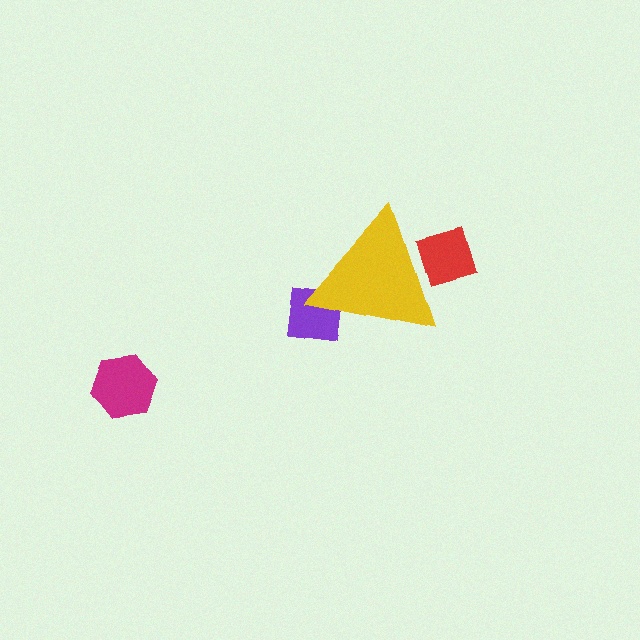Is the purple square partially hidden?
Yes, the purple square is partially hidden behind the yellow triangle.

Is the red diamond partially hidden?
Yes, the red diamond is partially hidden behind the yellow triangle.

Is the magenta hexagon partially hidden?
No, the magenta hexagon is fully visible.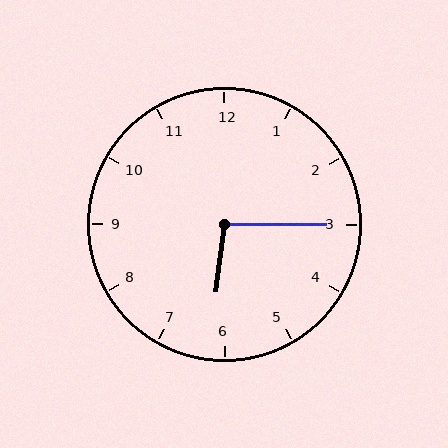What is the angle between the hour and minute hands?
Approximately 98 degrees.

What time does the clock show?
6:15.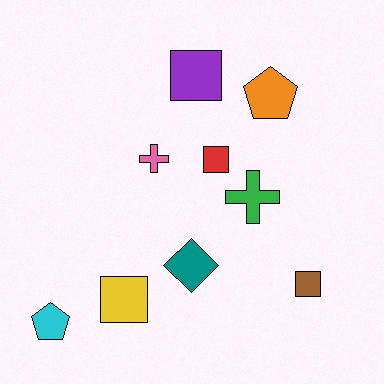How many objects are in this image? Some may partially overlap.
There are 9 objects.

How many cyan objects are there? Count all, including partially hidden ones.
There is 1 cyan object.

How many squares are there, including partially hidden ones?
There are 4 squares.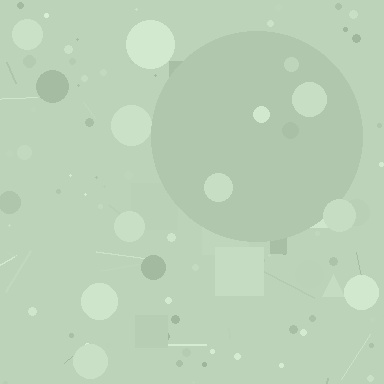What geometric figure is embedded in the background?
A circle is embedded in the background.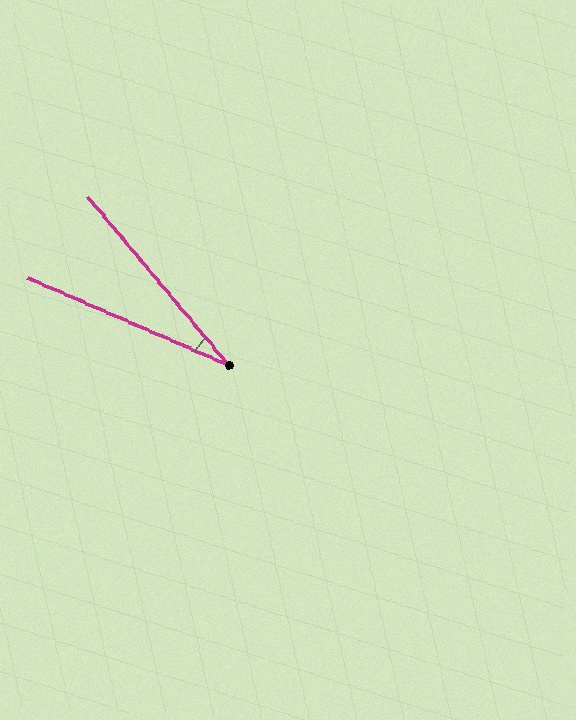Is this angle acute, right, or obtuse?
It is acute.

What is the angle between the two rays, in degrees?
Approximately 26 degrees.